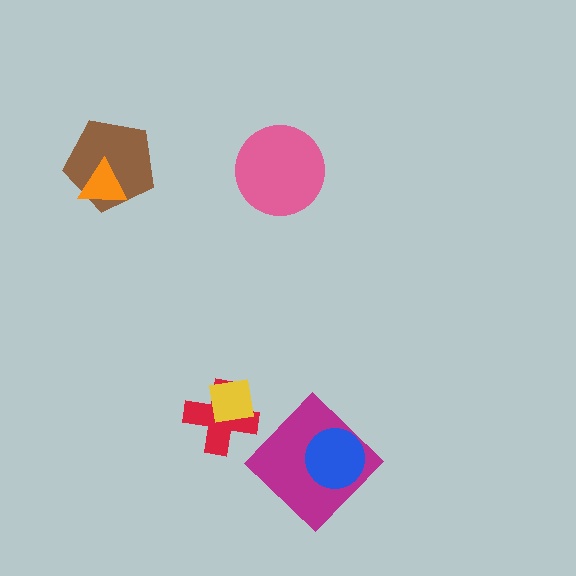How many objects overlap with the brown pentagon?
1 object overlaps with the brown pentagon.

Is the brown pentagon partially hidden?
Yes, it is partially covered by another shape.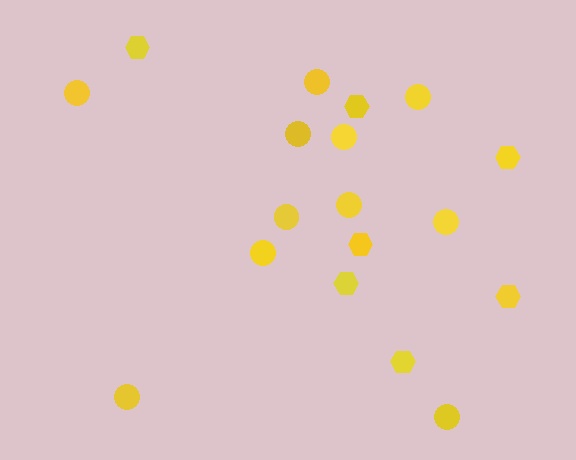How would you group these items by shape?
There are 2 groups: one group of hexagons (7) and one group of circles (11).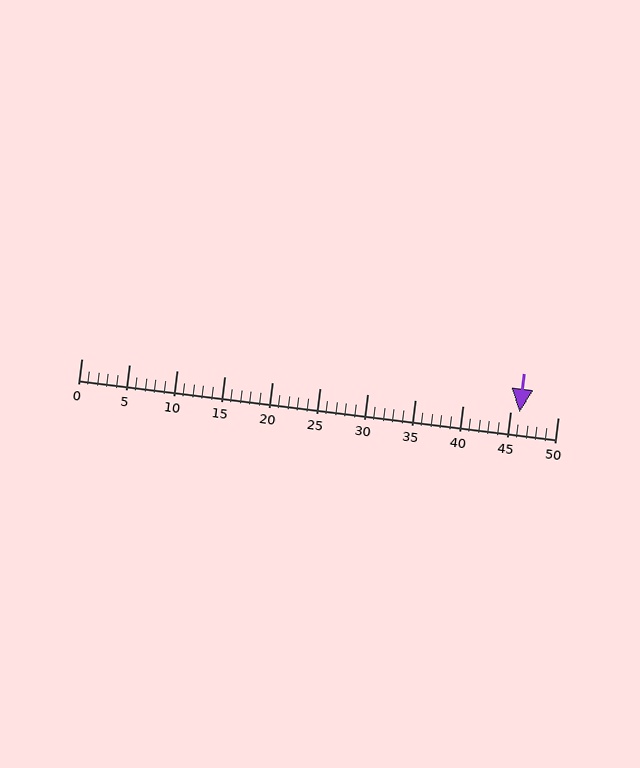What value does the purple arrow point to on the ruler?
The purple arrow points to approximately 46.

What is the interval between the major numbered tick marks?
The major tick marks are spaced 5 units apart.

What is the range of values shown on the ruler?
The ruler shows values from 0 to 50.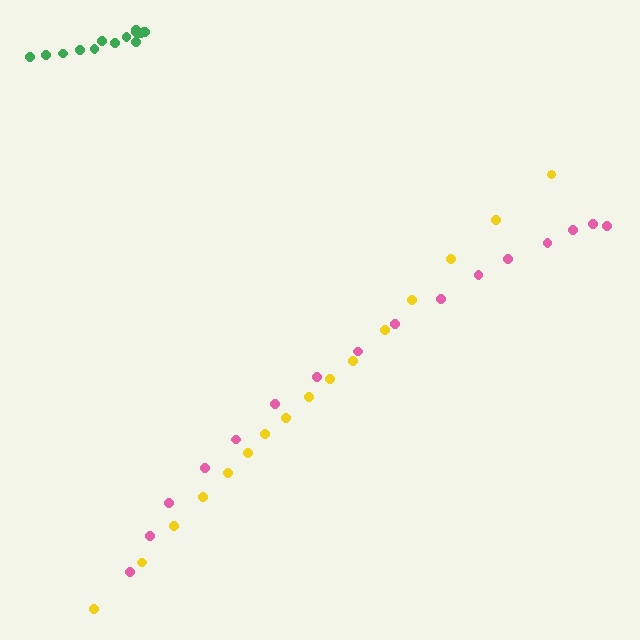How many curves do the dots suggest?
There are 3 distinct paths.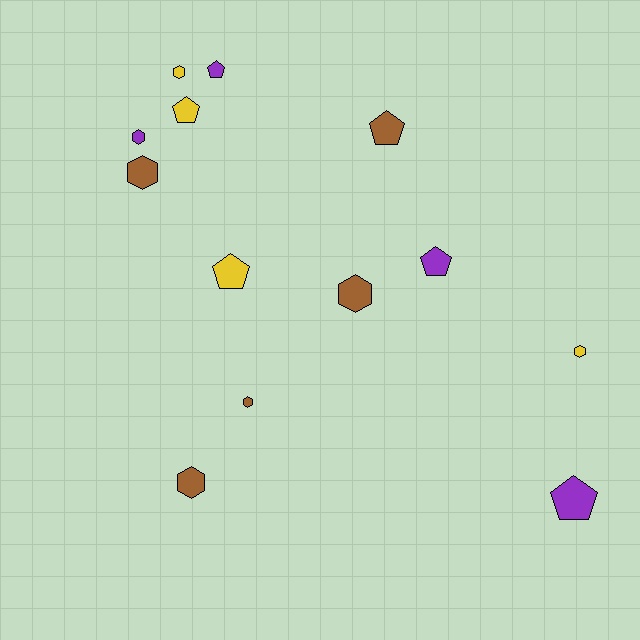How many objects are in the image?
There are 13 objects.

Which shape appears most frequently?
Hexagon, with 7 objects.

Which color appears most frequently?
Brown, with 5 objects.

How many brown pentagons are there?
There is 1 brown pentagon.